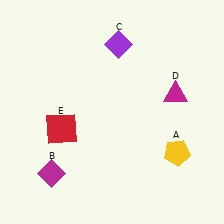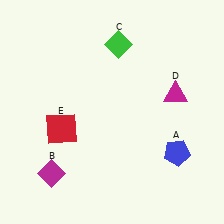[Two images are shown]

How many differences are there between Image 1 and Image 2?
There are 2 differences between the two images.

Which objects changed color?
A changed from yellow to blue. C changed from purple to green.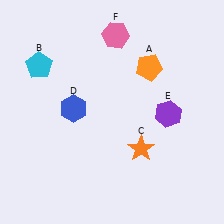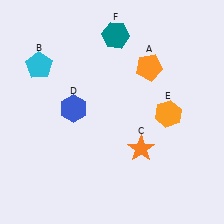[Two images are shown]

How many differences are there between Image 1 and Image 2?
There are 2 differences between the two images.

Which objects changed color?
E changed from purple to orange. F changed from pink to teal.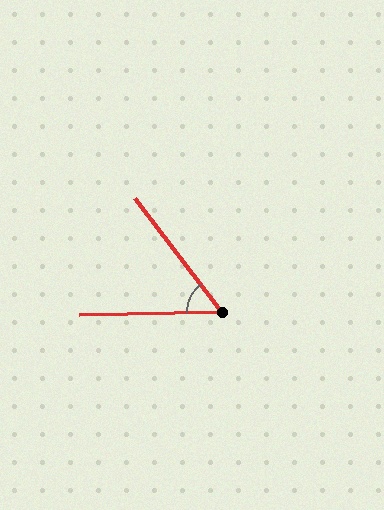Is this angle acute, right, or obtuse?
It is acute.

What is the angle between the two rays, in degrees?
Approximately 53 degrees.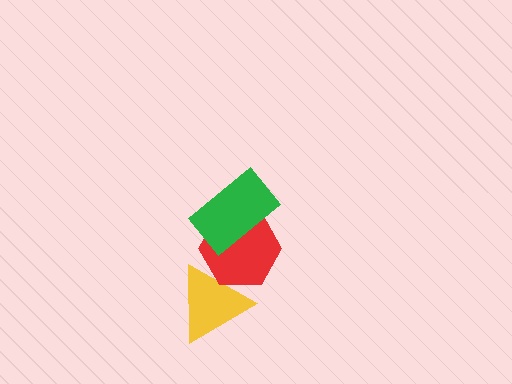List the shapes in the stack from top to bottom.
From top to bottom: the green rectangle, the red hexagon, the yellow triangle.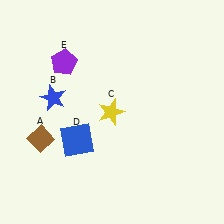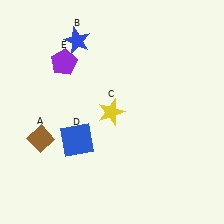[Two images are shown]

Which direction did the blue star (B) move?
The blue star (B) moved up.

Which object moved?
The blue star (B) moved up.